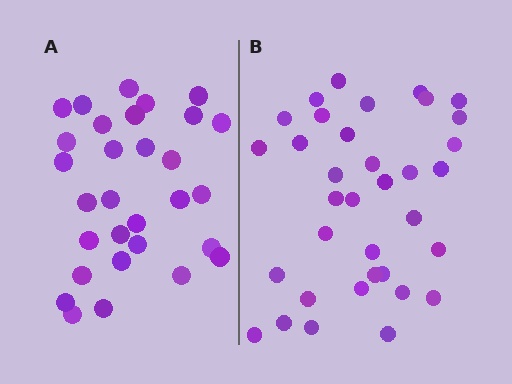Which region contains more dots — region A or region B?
Region B (the right region) has more dots.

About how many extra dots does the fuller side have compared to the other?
Region B has about 5 more dots than region A.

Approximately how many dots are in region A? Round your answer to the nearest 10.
About 30 dots.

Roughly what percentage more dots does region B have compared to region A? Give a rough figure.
About 15% more.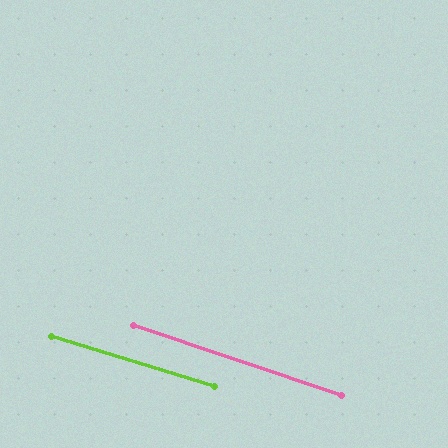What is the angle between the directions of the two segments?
Approximately 1 degree.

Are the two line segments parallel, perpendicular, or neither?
Parallel — their directions differ by only 1.3°.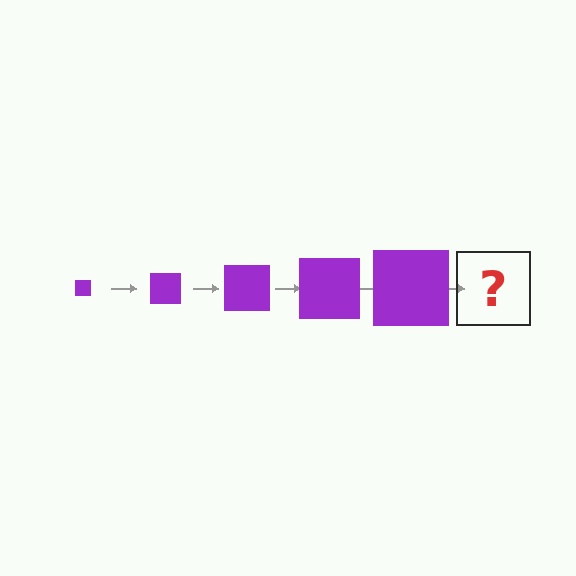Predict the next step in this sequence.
The next step is a purple square, larger than the previous one.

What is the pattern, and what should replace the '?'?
The pattern is that the square gets progressively larger each step. The '?' should be a purple square, larger than the previous one.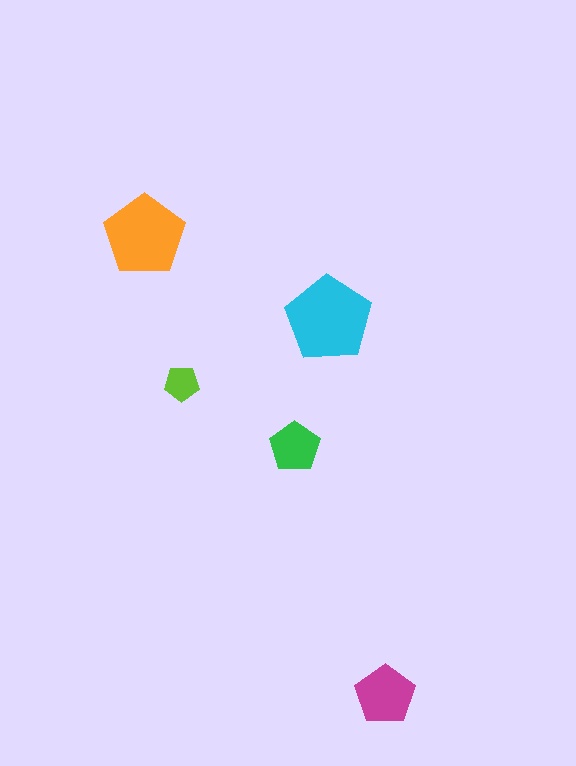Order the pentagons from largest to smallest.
the cyan one, the orange one, the magenta one, the green one, the lime one.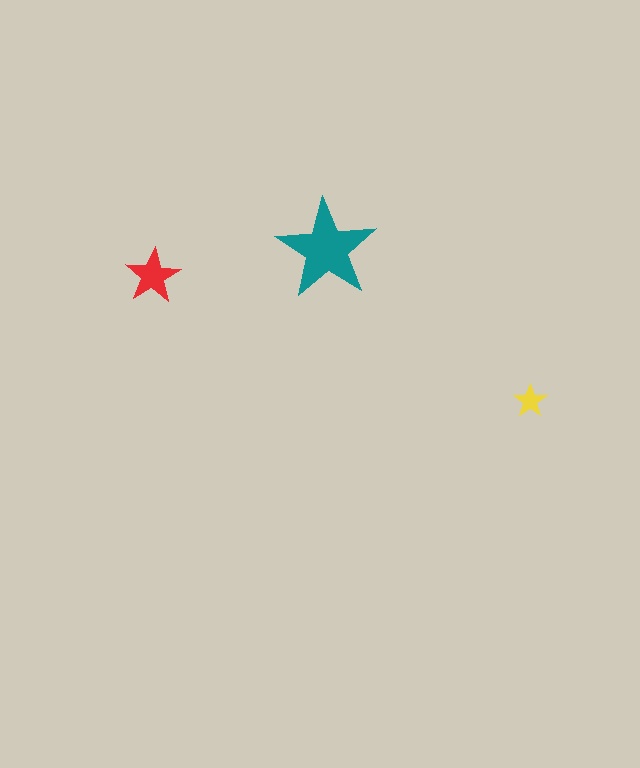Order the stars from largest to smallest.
the teal one, the red one, the yellow one.